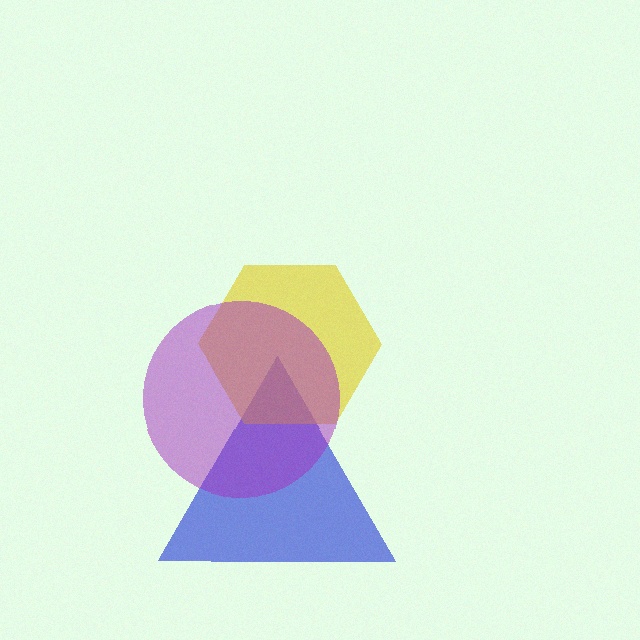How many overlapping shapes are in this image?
There are 3 overlapping shapes in the image.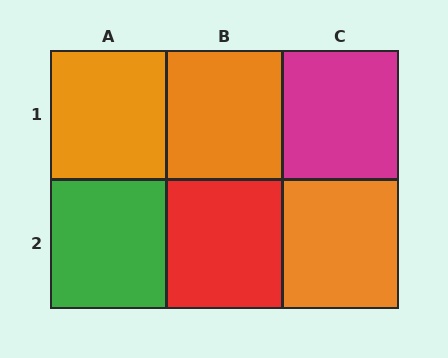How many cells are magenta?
1 cell is magenta.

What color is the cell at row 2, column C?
Orange.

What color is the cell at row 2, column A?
Green.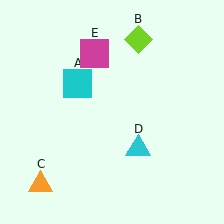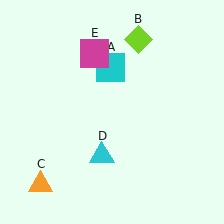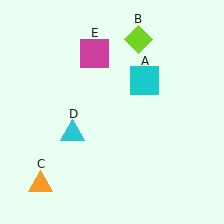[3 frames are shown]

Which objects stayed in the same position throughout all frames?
Lime diamond (object B) and orange triangle (object C) and magenta square (object E) remained stationary.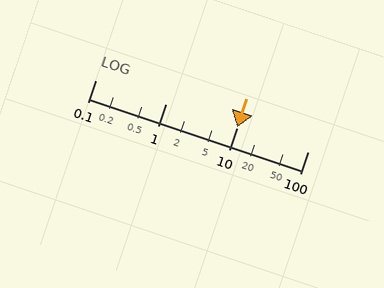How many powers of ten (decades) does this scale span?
The scale spans 3 decades, from 0.1 to 100.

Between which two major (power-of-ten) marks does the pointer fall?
The pointer is between 10 and 100.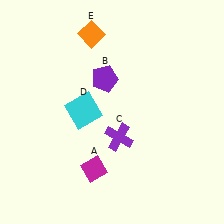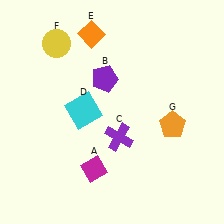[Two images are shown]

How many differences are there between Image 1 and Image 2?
There are 2 differences between the two images.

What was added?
A yellow circle (F), an orange pentagon (G) were added in Image 2.